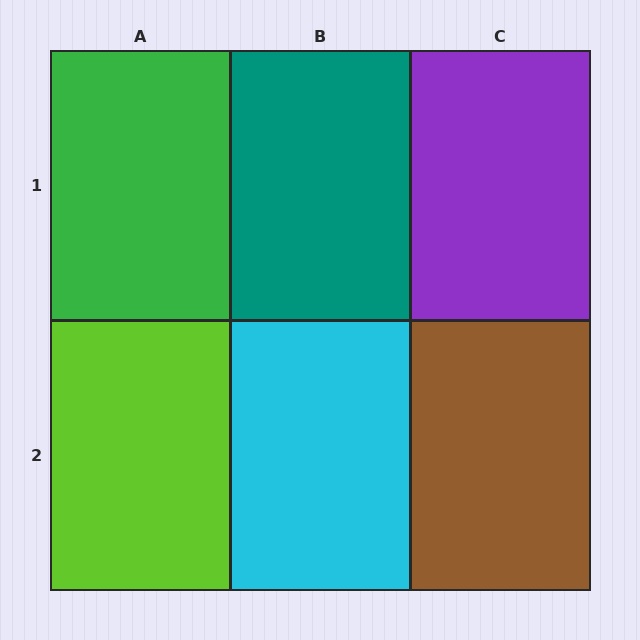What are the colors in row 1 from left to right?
Green, teal, purple.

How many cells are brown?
1 cell is brown.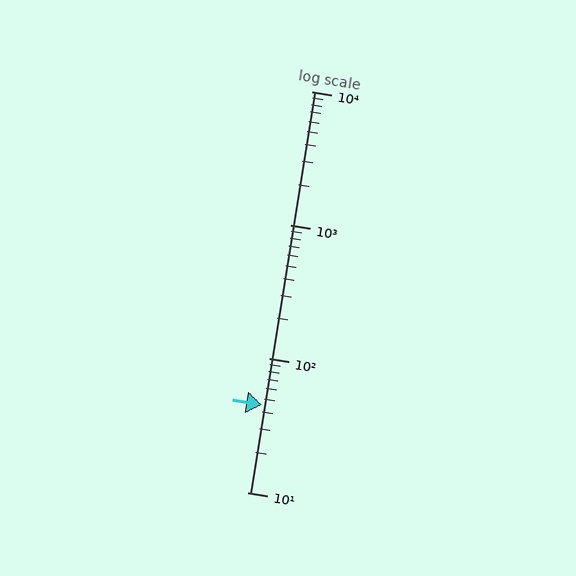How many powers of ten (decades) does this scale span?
The scale spans 3 decades, from 10 to 10000.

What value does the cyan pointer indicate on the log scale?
The pointer indicates approximately 45.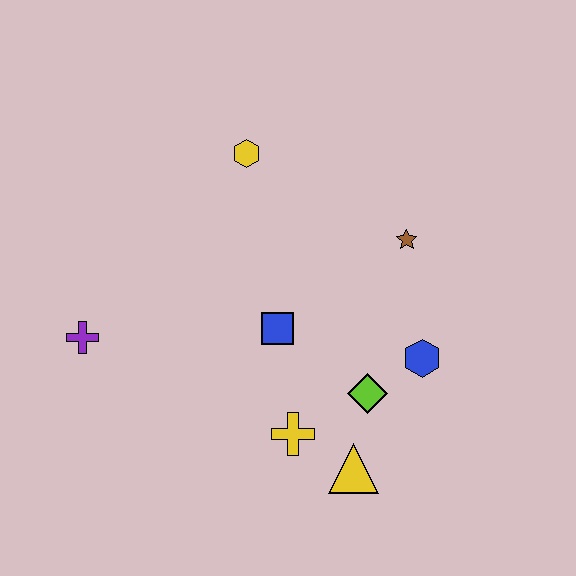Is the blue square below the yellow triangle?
No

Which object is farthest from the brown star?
The purple cross is farthest from the brown star.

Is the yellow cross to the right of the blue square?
Yes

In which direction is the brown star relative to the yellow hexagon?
The brown star is to the right of the yellow hexagon.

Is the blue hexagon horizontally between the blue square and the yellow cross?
No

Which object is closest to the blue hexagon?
The lime diamond is closest to the blue hexagon.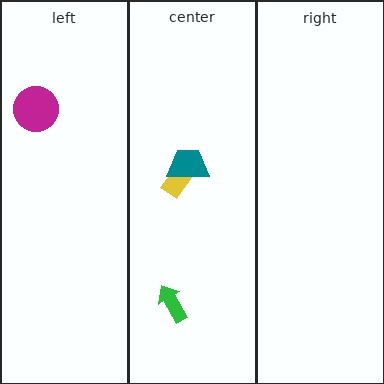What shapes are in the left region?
The magenta circle.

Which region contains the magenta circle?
The left region.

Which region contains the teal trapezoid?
The center region.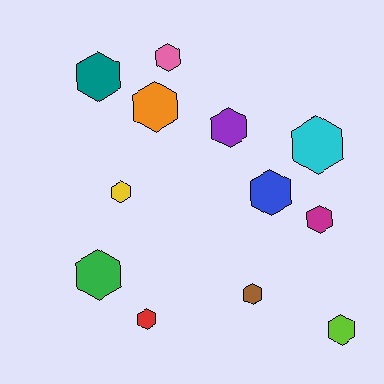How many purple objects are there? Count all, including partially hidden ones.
There is 1 purple object.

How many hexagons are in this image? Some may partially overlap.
There are 12 hexagons.